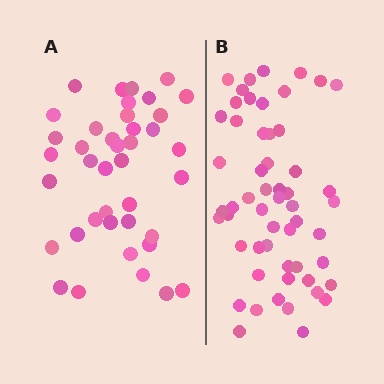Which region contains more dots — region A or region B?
Region B (the right region) has more dots.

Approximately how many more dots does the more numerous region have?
Region B has approximately 15 more dots than region A.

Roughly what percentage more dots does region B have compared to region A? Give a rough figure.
About 40% more.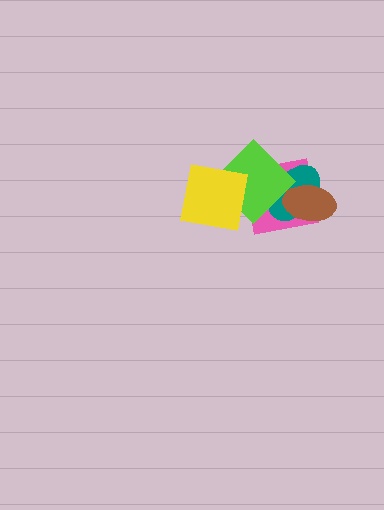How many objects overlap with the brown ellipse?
3 objects overlap with the brown ellipse.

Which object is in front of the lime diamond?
The yellow square is in front of the lime diamond.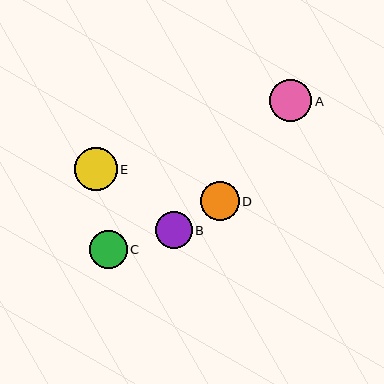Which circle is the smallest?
Circle B is the smallest with a size of approximately 37 pixels.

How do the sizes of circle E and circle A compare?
Circle E and circle A are approximately the same size.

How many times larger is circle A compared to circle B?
Circle A is approximately 1.2 times the size of circle B.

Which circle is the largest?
Circle E is the largest with a size of approximately 43 pixels.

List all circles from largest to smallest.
From largest to smallest: E, A, D, C, B.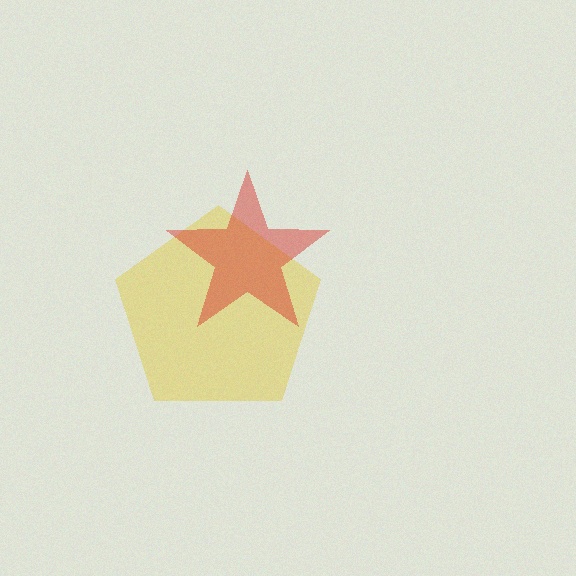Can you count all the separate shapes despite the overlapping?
Yes, there are 2 separate shapes.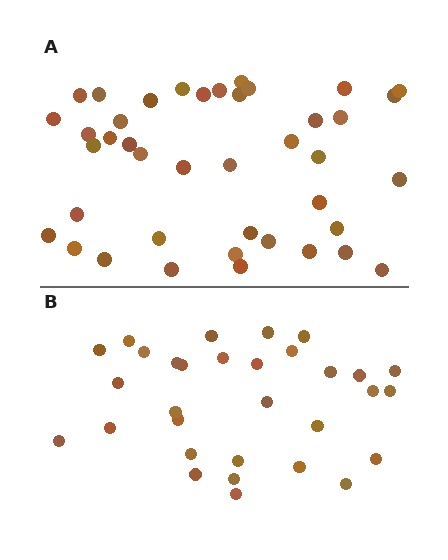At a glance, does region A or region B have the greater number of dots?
Region A (the top region) has more dots.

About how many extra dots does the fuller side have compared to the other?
Region A has roughly 10 or so more dots than region B.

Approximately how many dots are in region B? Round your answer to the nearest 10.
About 30 dots. (The exact count is 31, which rounds to 30.)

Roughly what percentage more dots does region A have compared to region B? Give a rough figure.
About 30% more.